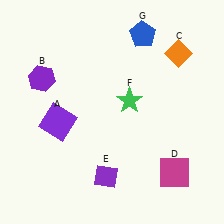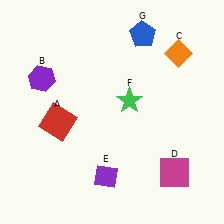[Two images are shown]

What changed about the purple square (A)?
In Image 1, A is purple. In Image 2, it changed to red.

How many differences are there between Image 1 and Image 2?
There is 1 difference between the two images.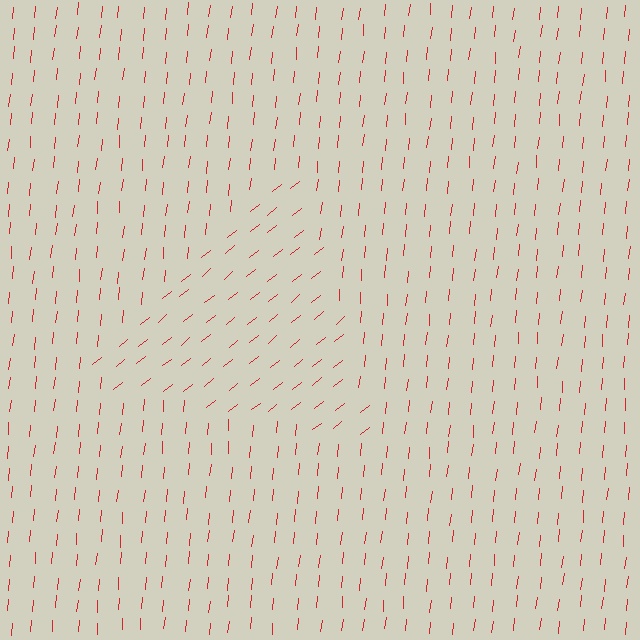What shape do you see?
I see a triangle.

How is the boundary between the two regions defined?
The boundary is defined purely by a change in line orientation (approximately 45 degrees difference). All lines are the same color and thickness.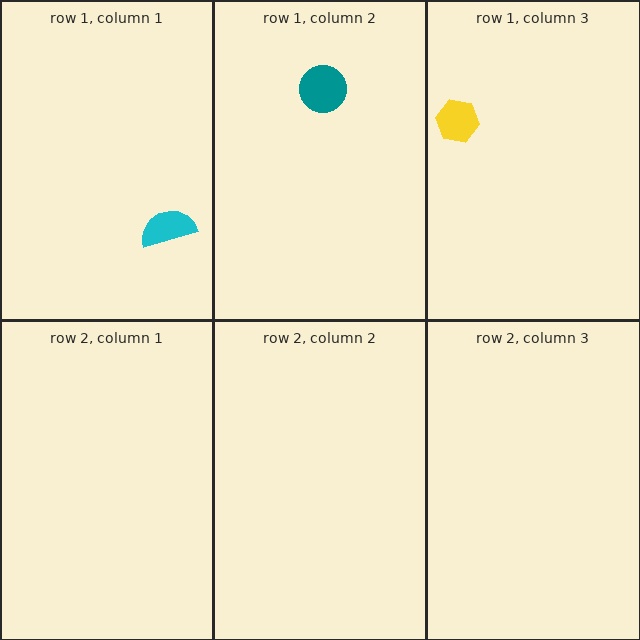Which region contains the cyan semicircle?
The row 1, column 1 region.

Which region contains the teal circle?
The row 1, column 2 region.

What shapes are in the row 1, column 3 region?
The yellow hexagon.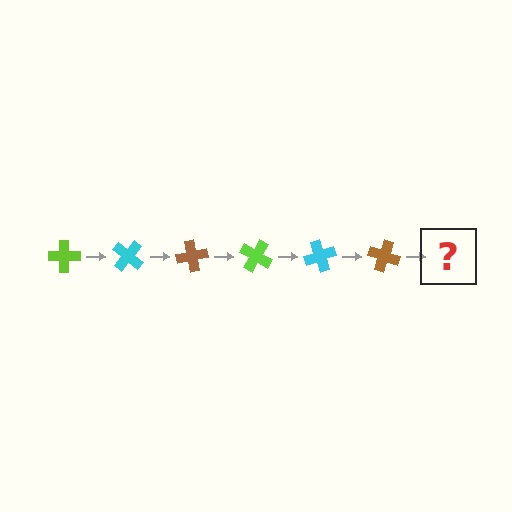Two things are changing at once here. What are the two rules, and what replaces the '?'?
The two rules are that it rotates 40 degrees each step and the color cycles through lime, cyan, and brown. The '?' should be a lime cross, rotated 240 degrees from the start.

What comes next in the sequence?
The next element should be a lime cross, rotated 240 degrees from the start.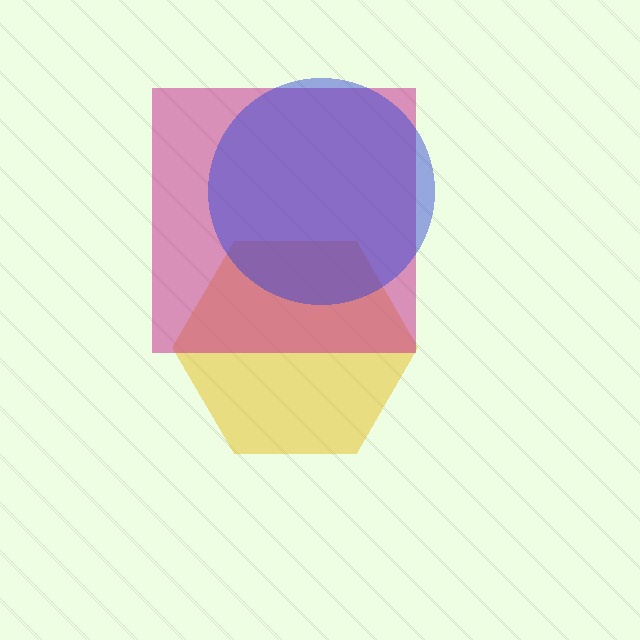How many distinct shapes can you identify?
There are 3 distinct shapes: a yellow hexagon, a magenta square, a blue circle.